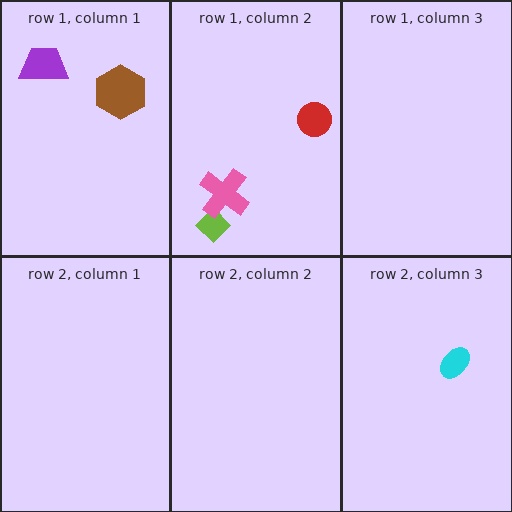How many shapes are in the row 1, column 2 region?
3.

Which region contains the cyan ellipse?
The row 2, column 3 region.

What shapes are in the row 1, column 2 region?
The red circle, the lime diamond, the pink cross.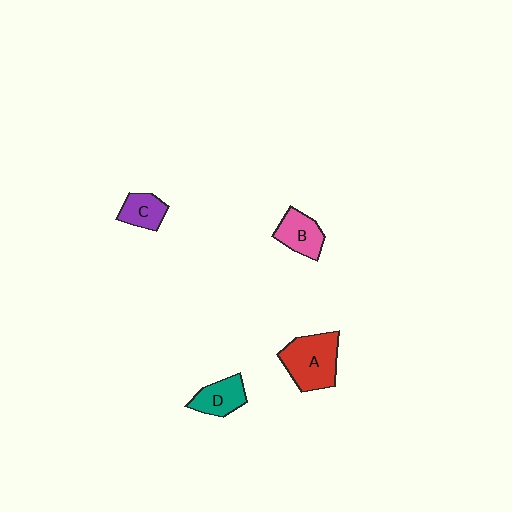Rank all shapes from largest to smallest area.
From largest to smallest: A (red), B (pink), D (teal), C (purple).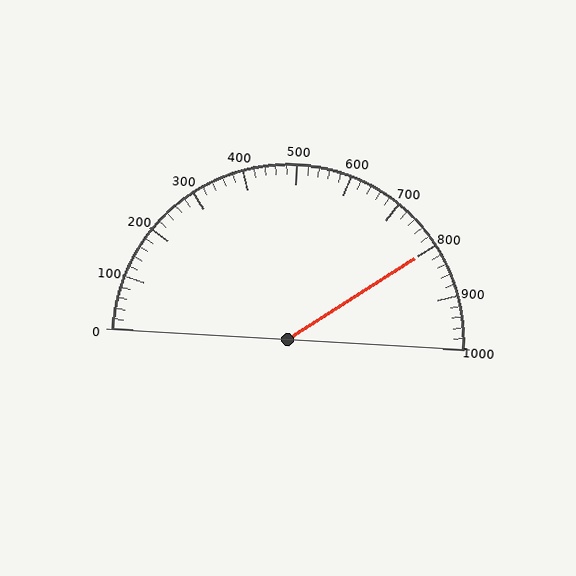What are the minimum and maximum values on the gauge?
The gauge ranges from 0 to 1000.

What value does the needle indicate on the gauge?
The needle indicates approximately 800.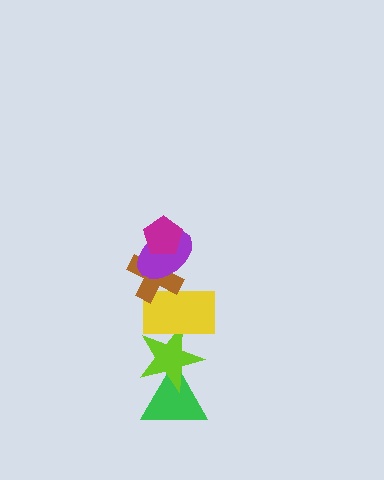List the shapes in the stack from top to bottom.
From top to bottom: the magenta pentagon, the purple ellipse, the brown cross, the yellow rectangle, the lime star, the green triangle.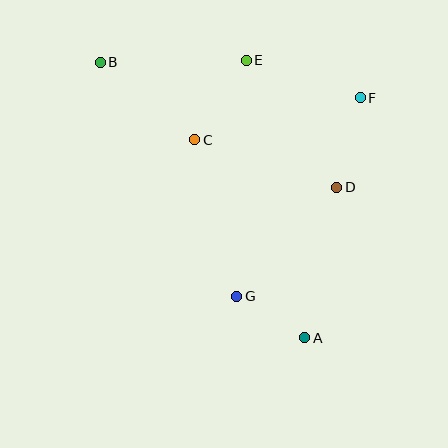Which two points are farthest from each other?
Points A and B are farthest from each other.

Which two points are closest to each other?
Points A and G are closest to each other.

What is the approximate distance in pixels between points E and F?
The distance between E and F is approximately 120 pixels.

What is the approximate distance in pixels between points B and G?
The distance between B and G is approximately 271 pixels.